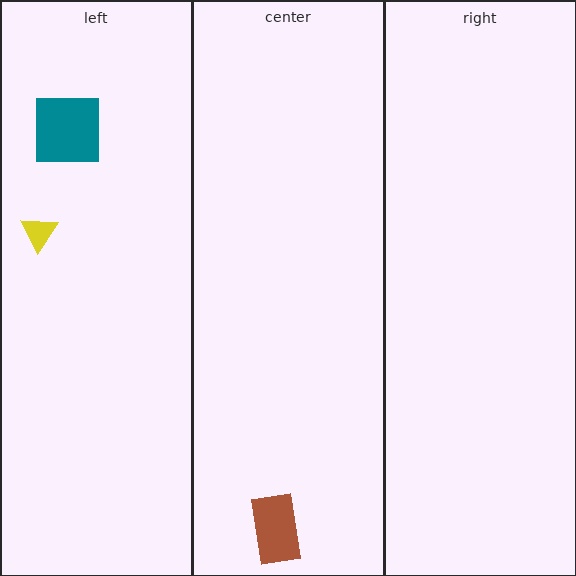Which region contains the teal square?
The left region.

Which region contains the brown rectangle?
The center region.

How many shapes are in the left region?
2.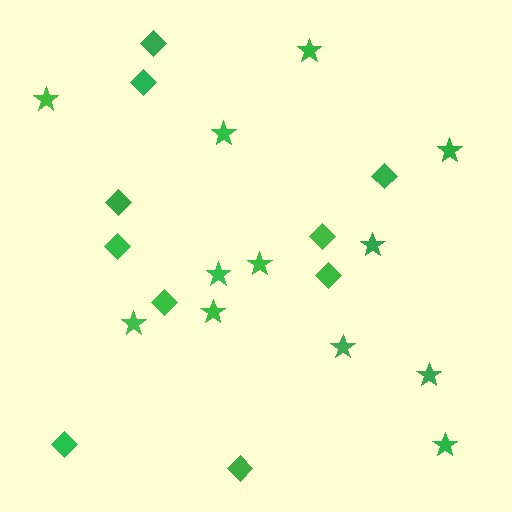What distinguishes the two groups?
There are 2 groups: one group of stars (12) and one group of diamonds (10).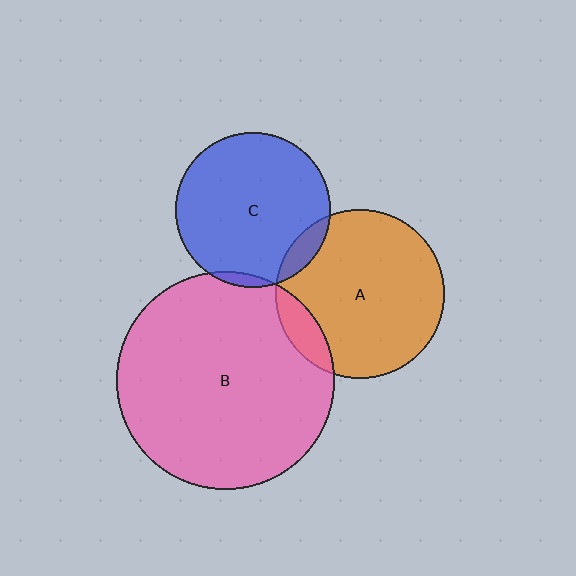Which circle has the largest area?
Circle B (pink).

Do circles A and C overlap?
Yes.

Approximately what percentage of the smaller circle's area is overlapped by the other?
Approximately 10%.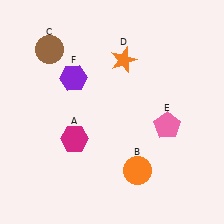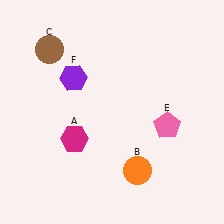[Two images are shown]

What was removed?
The orange star (D) was removed in Image 2.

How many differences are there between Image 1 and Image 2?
There is 1 difference between the two images.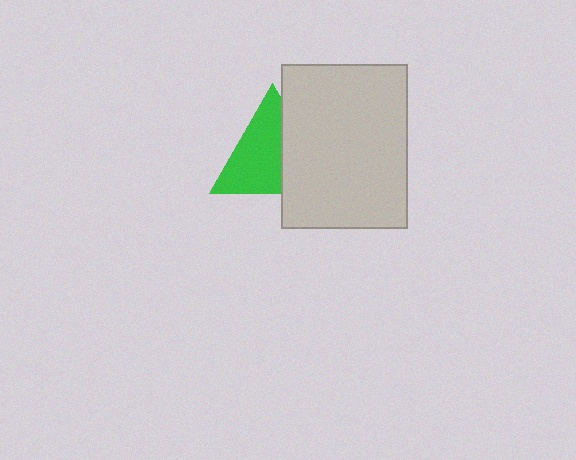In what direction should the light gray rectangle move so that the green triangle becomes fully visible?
The light gray rectangle should move right. That is the shortest direction to clear the overlap and leave the green triangle fully visible.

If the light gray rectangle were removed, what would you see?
You would see the complete green triangle.